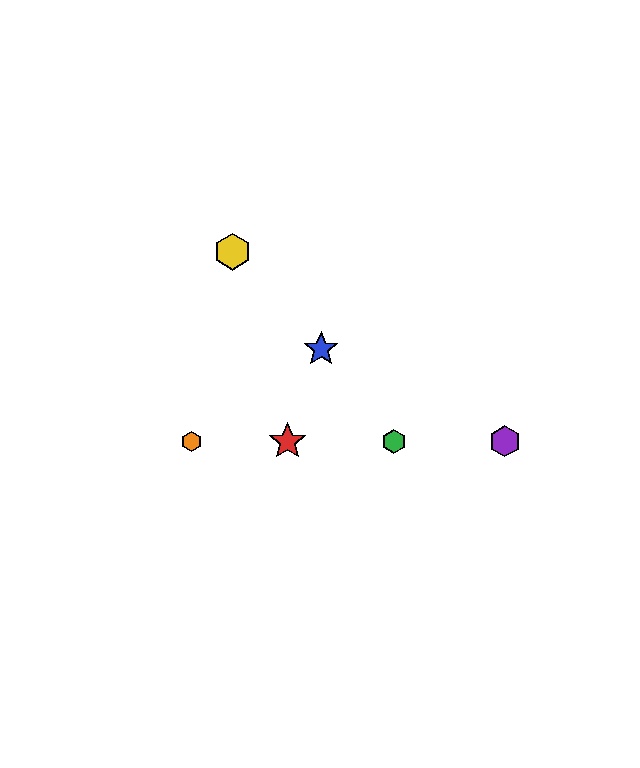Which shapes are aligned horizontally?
The red star, the green hexagon, the purple hexagon, the orange hexagon are aligned horizontally.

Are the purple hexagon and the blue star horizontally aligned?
No, the purple hexagon is at y≈441 and the blue star is at y≈349.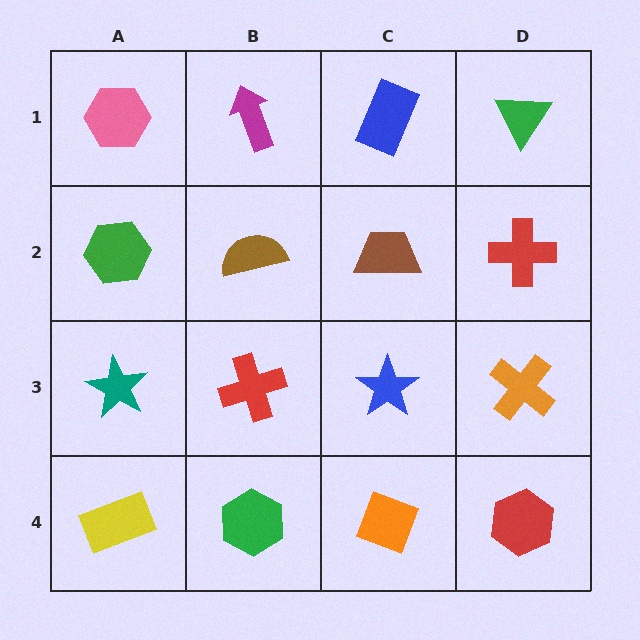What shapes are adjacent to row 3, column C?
A brown trapezoid (row 2, column C), an orange diamond (row 4, column C), a red cross (row 3, column B), an orange cross (row 3, column D).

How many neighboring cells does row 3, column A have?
3.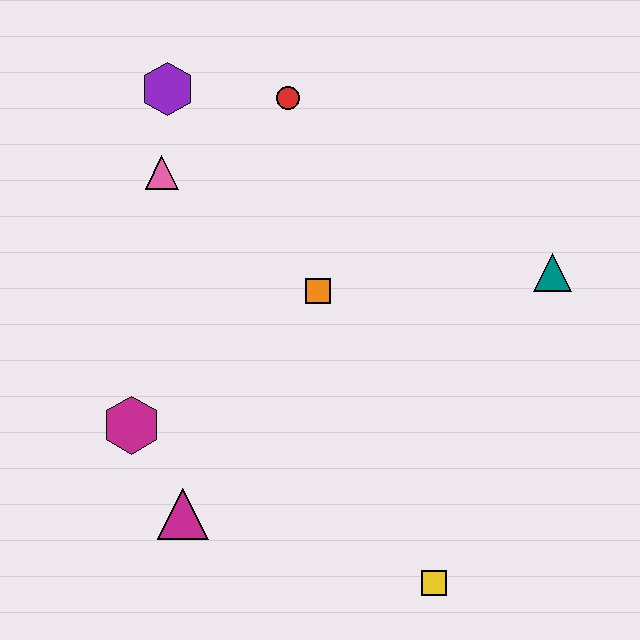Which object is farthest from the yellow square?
The purple hexagon is farthest from the yellow square.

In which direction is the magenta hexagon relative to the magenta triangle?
The magenta hexagon is above the magenta triangle.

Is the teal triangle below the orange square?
No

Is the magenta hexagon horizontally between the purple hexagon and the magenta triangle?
No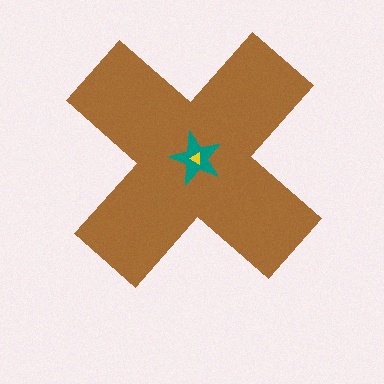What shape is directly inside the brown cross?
The teal star.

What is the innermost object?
The yellow triangle.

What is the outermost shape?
The brown cross.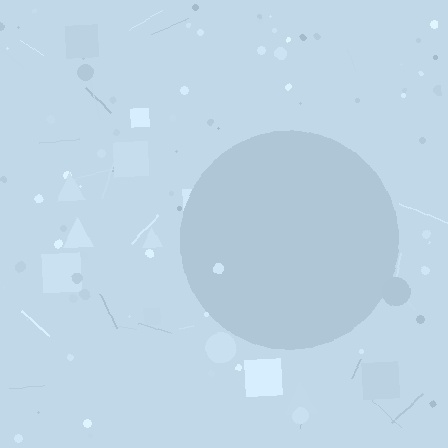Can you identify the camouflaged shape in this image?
The camouflaged shape is a circle.